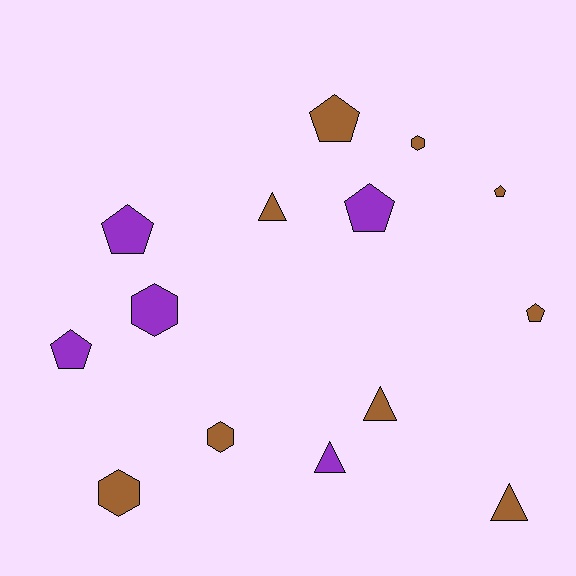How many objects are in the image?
There are 14 objects.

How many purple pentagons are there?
There are 3 purple pentagons.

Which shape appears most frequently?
Pentagon, with 6 objects.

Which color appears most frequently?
Brown, with 9 objects.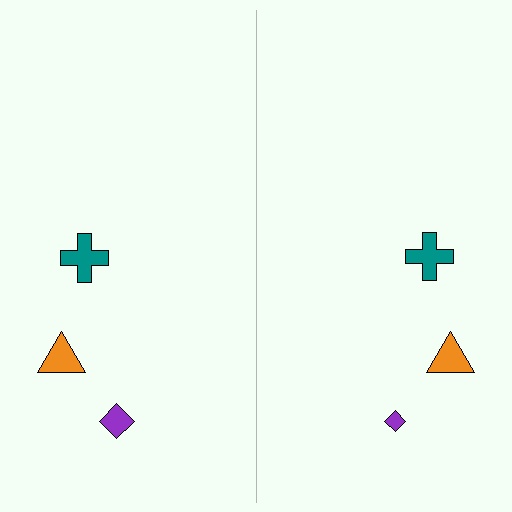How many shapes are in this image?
There are 6 shapes in this image.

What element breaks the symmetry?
The purple diamond on the right side has a different size than its mirror counterpart.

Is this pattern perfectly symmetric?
No, the pattern is not perfectly symmetric. The purple diamond on the right side has a different size than its mirror counterpart.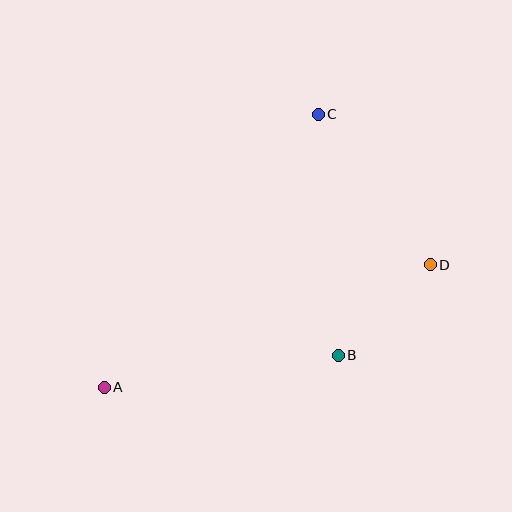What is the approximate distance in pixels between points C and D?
The distance between C and D is approximately 188 pixels.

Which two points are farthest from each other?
Points A and D are farthest from each other.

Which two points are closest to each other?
Points B and D are closest to each other.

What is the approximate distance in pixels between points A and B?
The distance between A and B is approximately 236 pixels.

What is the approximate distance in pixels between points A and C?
The distance between A and C is approximately 347 pixels.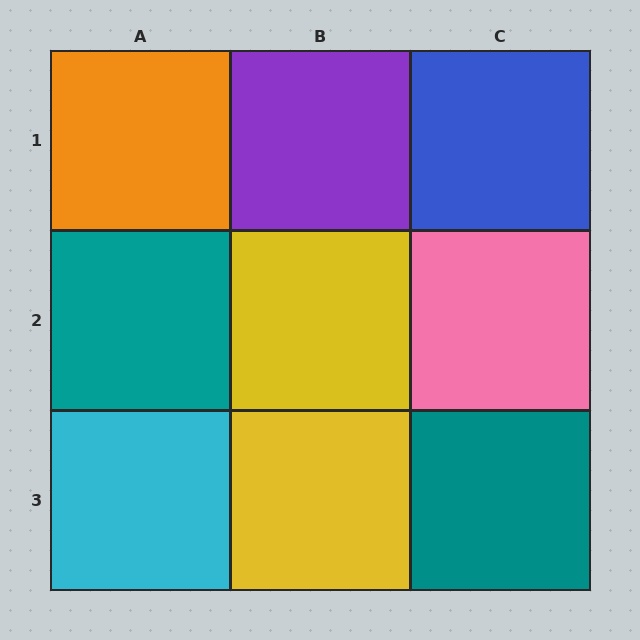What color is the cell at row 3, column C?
Teal.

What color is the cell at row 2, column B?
Yellow.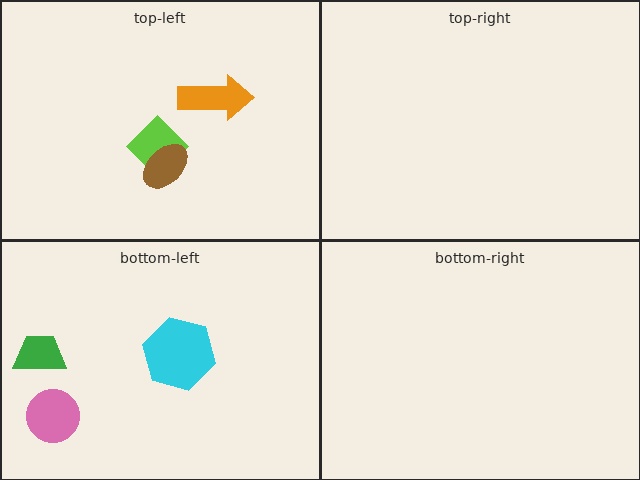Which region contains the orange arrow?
The top-left region.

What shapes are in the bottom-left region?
The pink circle, the cyan hexagon, the green trapezoid.